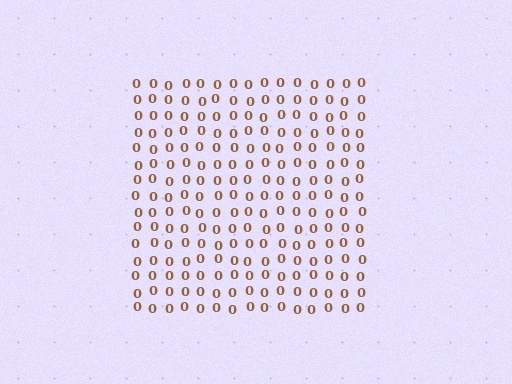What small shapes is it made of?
It is made of small digit 0's.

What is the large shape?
The large shape is a square.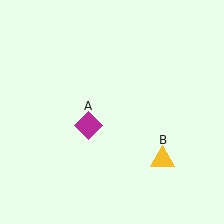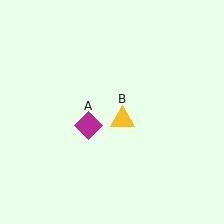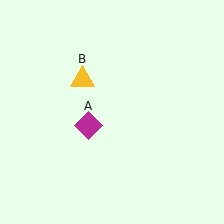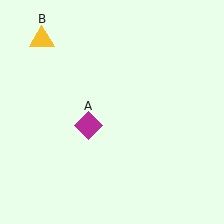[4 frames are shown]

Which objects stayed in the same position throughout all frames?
Magenta diamond (object A) remained stationary.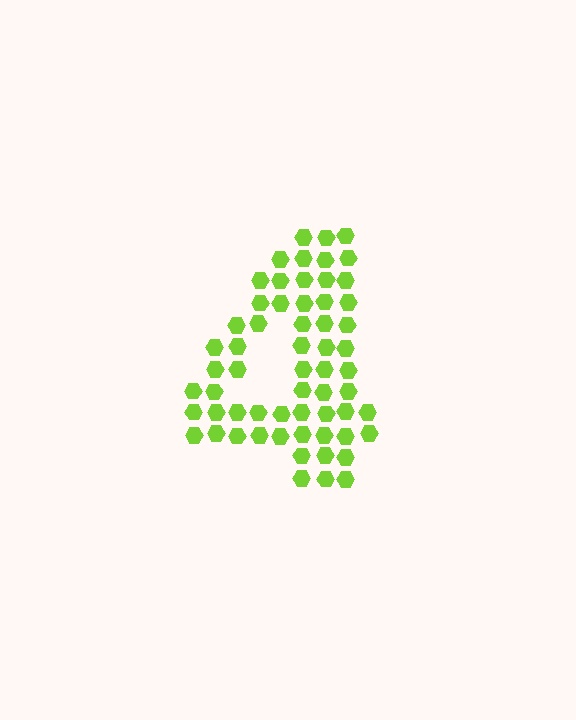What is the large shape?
The large shape is the digit 4.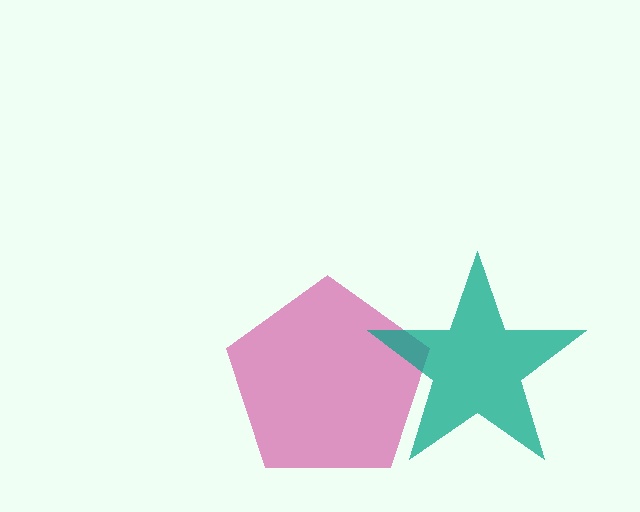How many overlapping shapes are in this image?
There are 2 overlapping shapes in the image.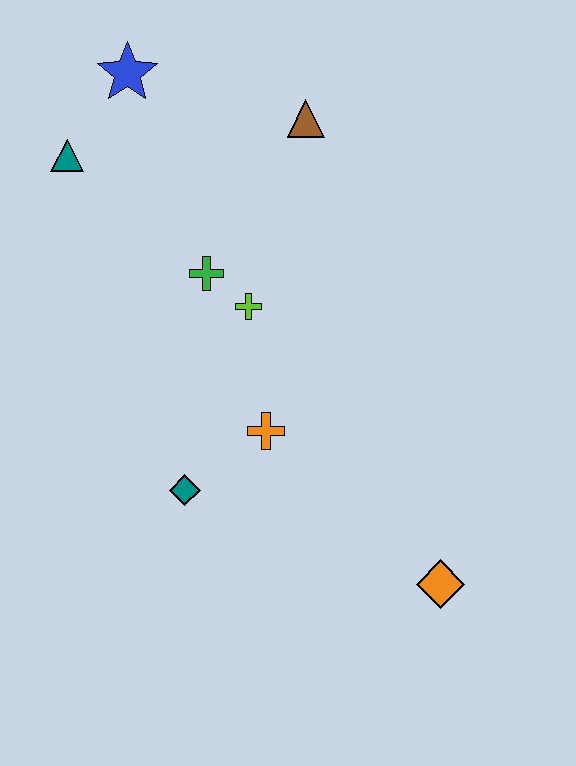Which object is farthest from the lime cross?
The orange diamond is farthest from the lime cross.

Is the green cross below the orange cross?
No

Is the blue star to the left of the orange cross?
Yes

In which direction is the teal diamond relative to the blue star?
The teal diamond is below the blue star.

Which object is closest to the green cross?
The lime cross is closest to the green cross.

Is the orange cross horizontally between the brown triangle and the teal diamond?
Yes